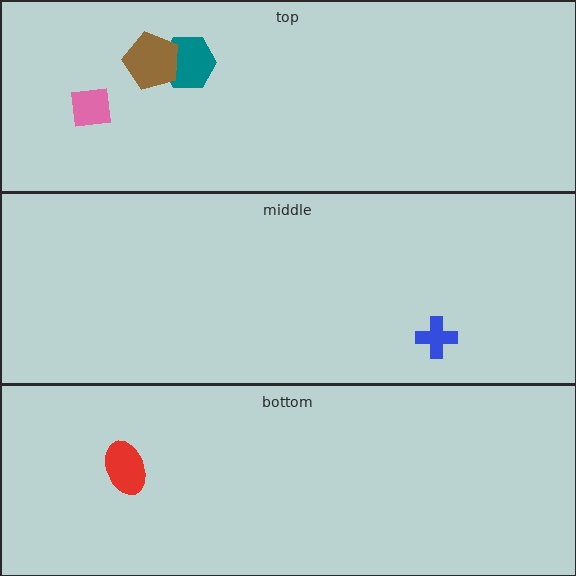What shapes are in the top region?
The teal hexagon, the brown pentagon, the pink square.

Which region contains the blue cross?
The middle region.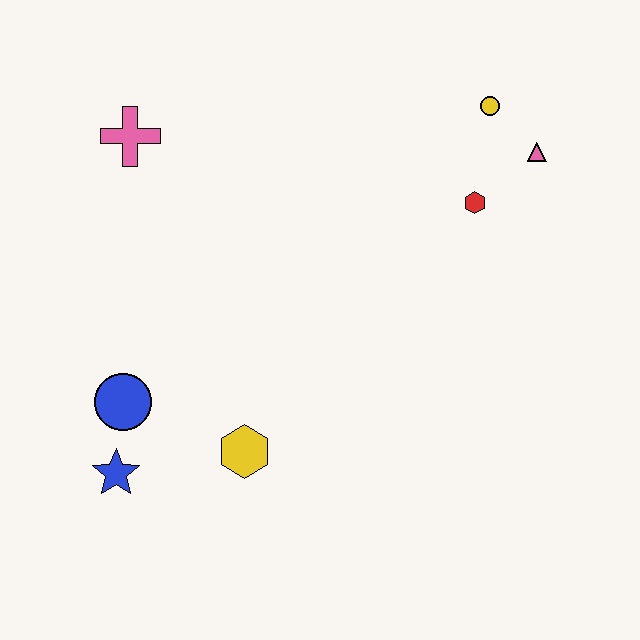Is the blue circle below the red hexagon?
Yes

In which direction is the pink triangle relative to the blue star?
The pink triangle is to the right of the blue star.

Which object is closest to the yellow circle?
The pink triangle is closest to the yellow circle.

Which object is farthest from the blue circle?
The pink triangle is farthest from the blue circle.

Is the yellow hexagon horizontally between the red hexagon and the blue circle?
Yes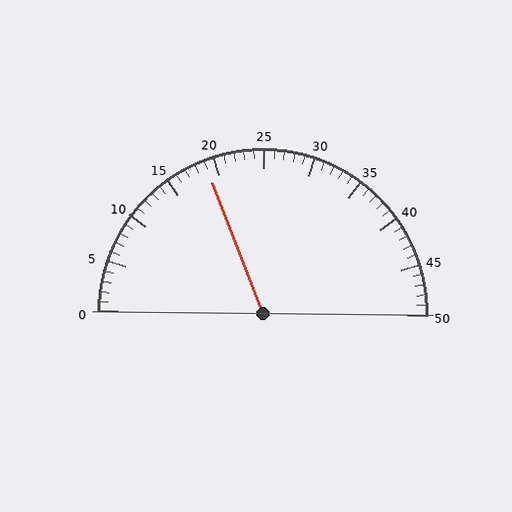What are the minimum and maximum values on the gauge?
The gauge ranges from 0 to 50.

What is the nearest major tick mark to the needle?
The nearest major tick mark is 20.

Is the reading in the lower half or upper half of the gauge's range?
The reading is in the lower half of the range (0 to 50).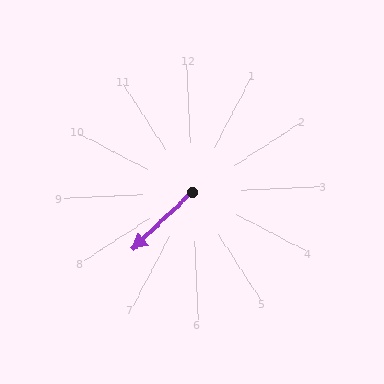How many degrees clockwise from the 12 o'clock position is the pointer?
Approximately 229 degrees.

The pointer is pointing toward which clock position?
Roughly 8 o'clock.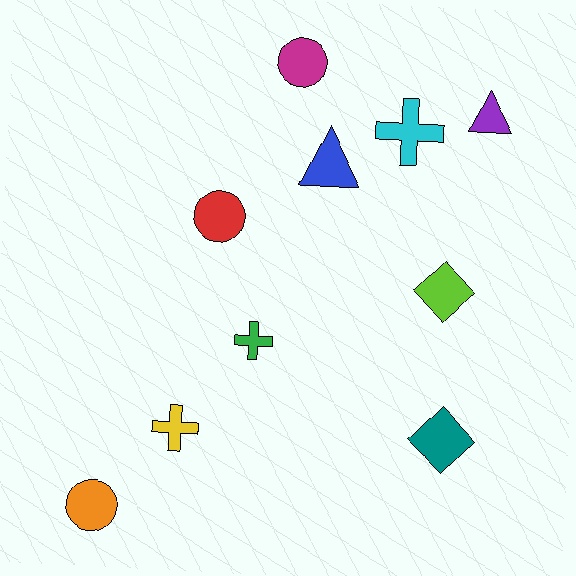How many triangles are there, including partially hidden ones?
There are 2 triangles.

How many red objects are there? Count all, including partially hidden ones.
There is 1 red object.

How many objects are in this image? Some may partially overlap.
There are 10 objects.